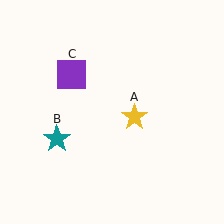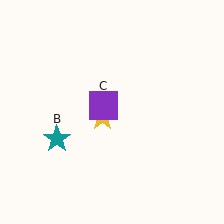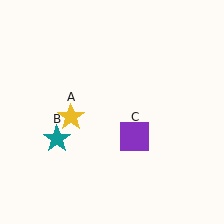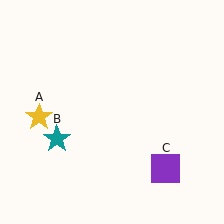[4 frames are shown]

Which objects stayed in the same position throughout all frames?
Teal star (object B) remained stationary.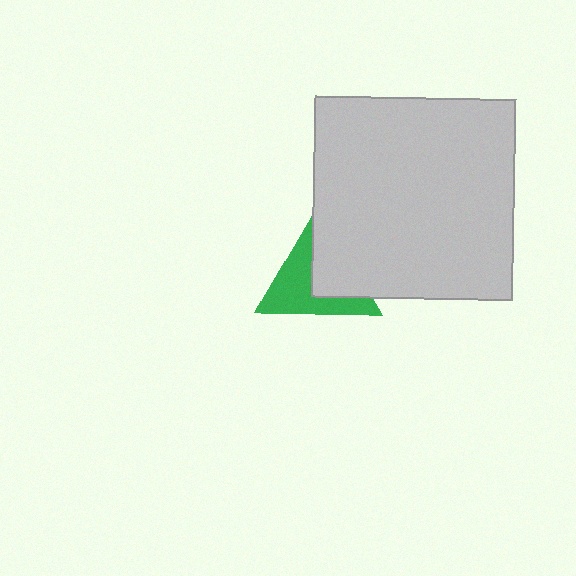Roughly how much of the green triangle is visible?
About half of it is visible (roughly 55%).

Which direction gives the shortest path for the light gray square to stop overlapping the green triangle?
Moving right gives the shortest separation.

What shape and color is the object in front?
The object in front is a light gray square.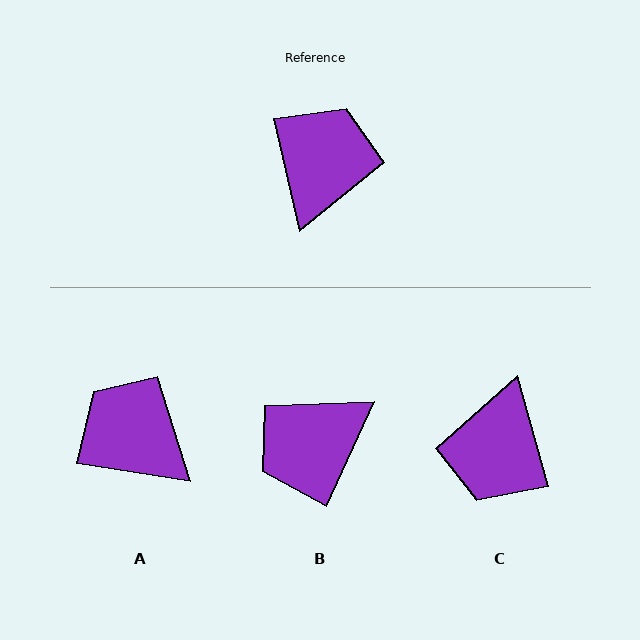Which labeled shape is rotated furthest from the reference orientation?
C, about 177 degrees away.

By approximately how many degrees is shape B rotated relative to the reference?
Approximately 143 degrees counter-clockwise.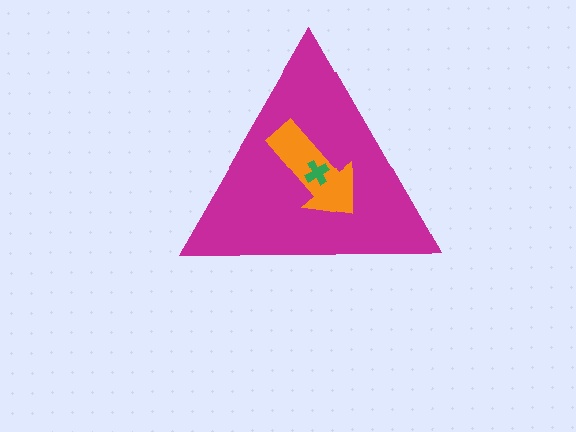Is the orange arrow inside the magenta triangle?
Yes.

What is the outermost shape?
The magenta triangle.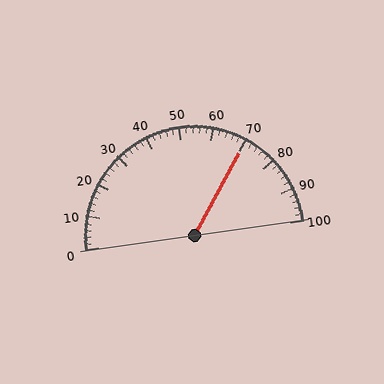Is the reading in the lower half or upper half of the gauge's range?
The reading is in the upper half of the range (0 to 100).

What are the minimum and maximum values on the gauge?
The gauge ranges from 0 to 100.